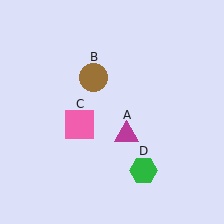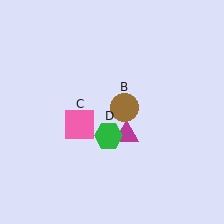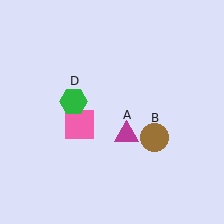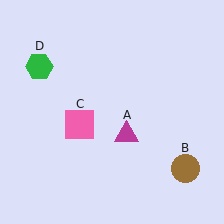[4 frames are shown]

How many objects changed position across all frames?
2 objects changed position: brown circle (object B), green hexagon (object D).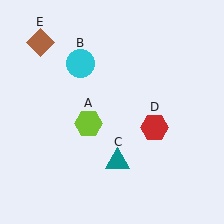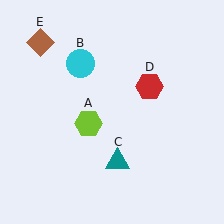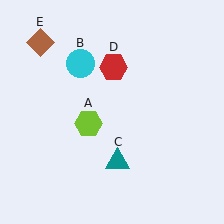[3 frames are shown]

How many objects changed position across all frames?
1 object changed position: red hexagon (object D).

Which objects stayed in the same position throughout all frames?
Lime hexagon (object A) and cyan circle (object B) and teal triangle (object C) and brown diamond (object E) remained stationary.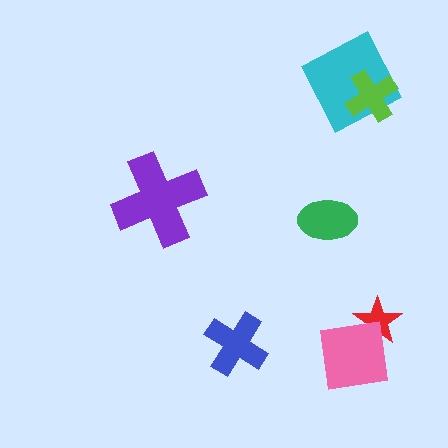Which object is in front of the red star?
The pink square is in front of the red star.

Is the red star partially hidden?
Yes, it is partially covered by another shape.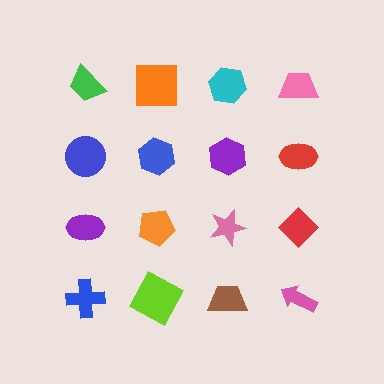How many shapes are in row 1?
4 shapes.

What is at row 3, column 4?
A red diamond.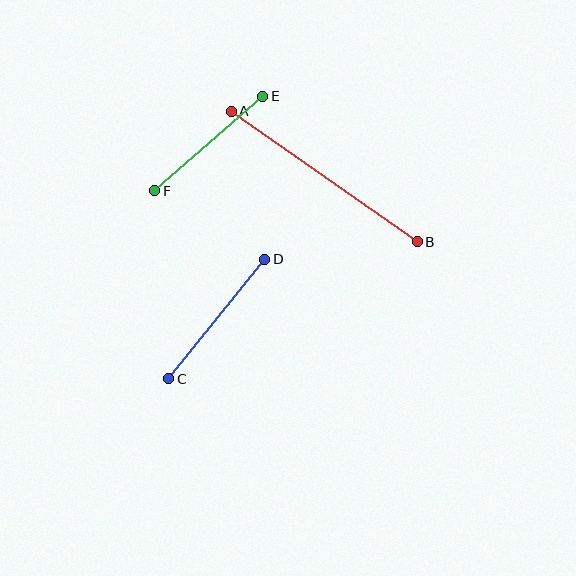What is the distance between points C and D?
The distance is approximately 154 pixels.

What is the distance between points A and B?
The distance is approximately 227 pixels.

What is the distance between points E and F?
The distance is approximately 143 pixels.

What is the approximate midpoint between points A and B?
The midpoint is at approximately (324, 177) pixels.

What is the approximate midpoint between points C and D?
The midpoint is at approximately (217, 319) pixels.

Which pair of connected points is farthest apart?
Points A and B are farthest apart.